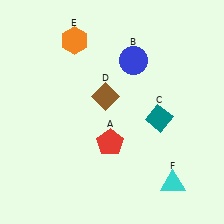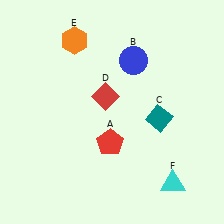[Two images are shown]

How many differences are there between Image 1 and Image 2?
There is 1 difference between the two images.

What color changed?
The diamond (D) changed from brown in Image 1 to red in Image 2.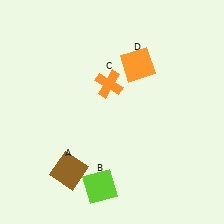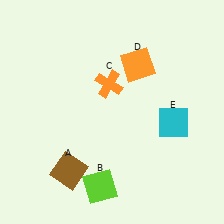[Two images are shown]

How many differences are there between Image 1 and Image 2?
There is 1 difference between the two images.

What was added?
A cyan square (E) was added in Image 2.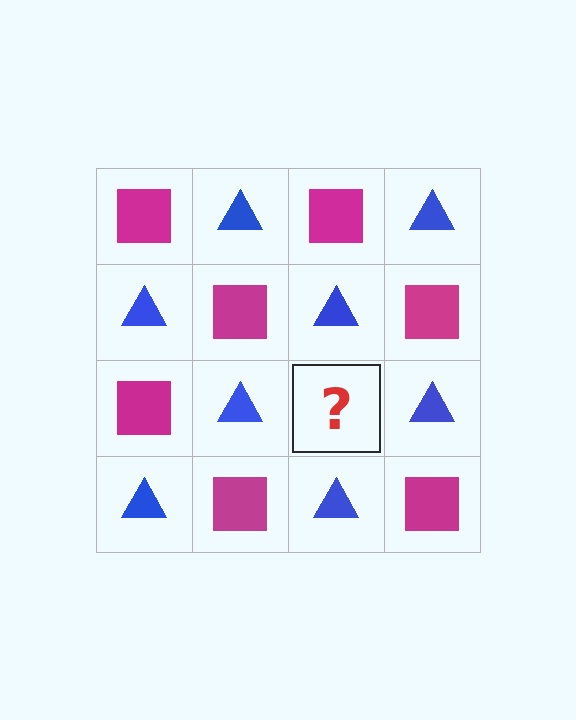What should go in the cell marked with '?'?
The missing cell should contain a magenta square.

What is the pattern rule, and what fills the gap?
The rule is that it alternates magenta square and blue triangle in a checkerboard pattern. The gap should be filled with a magenta square.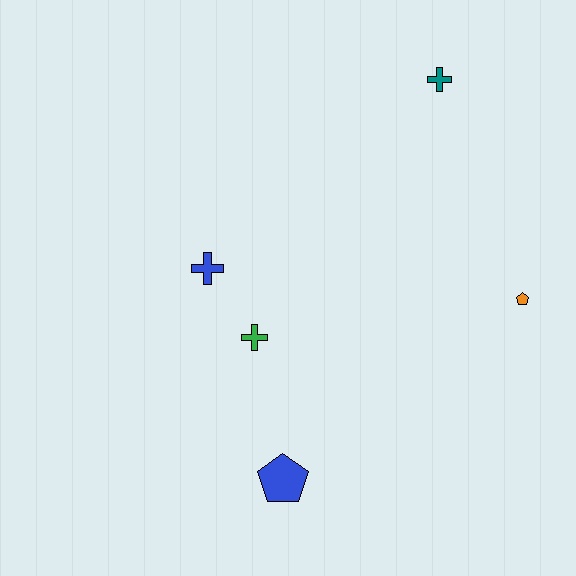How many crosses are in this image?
There are 3 crosses.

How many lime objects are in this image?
There are no lime objects.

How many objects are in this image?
There are 5 objects.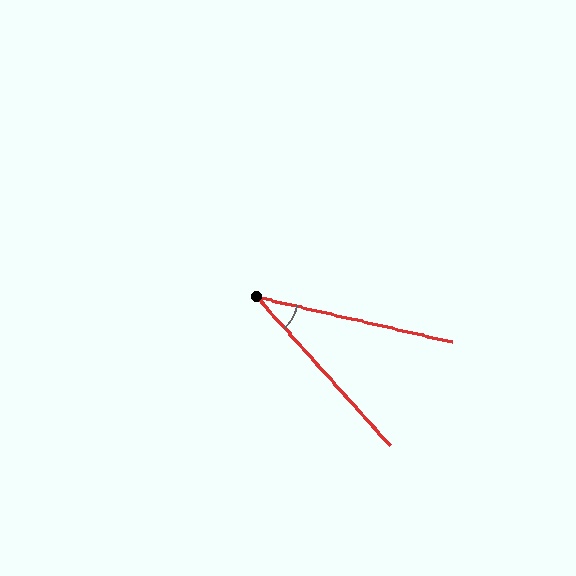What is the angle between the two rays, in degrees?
Approximately 35 degrees.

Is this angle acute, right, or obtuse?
It is acute.